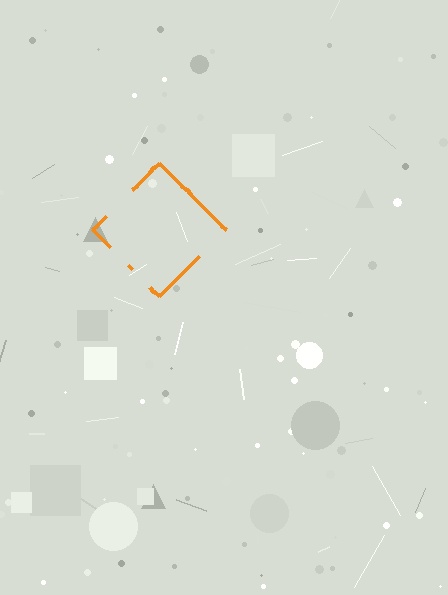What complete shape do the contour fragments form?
The contour fragments form a diamond.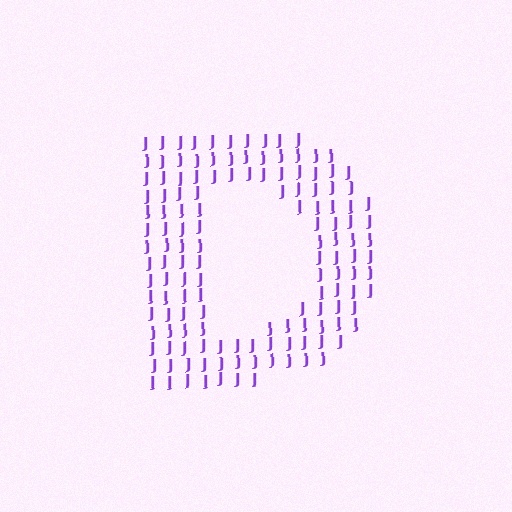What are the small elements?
The small elements are letter J's.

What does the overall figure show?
The overall figure shows the letter D.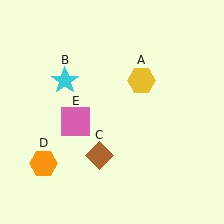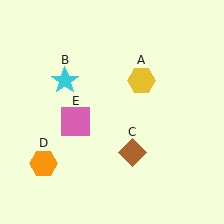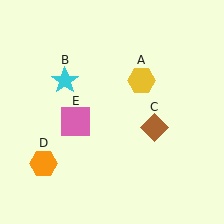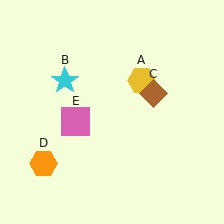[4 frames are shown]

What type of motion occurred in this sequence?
The brown diamond (object C) rotated counterclockwise around the center of the scene.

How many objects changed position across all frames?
1 object changed position: brown diamond (object C).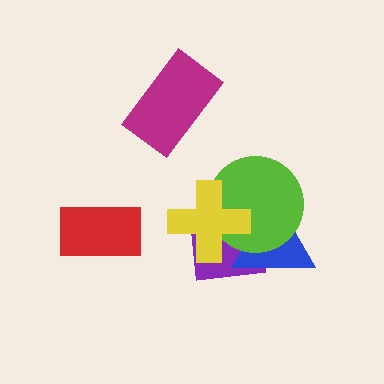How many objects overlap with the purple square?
3 objects overlap with the purple square.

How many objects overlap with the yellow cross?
3 objects overlap with the yellow cross.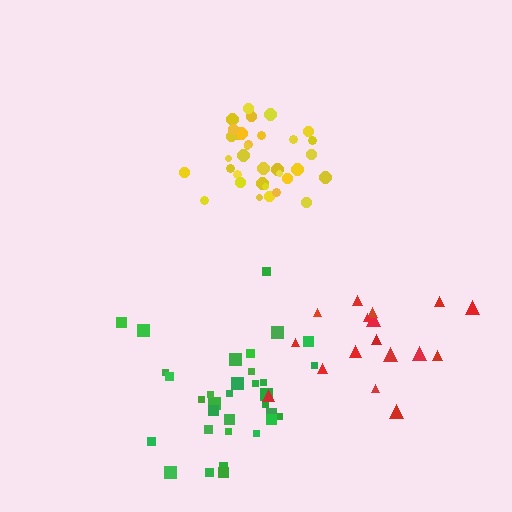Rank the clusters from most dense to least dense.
yellow, green, red.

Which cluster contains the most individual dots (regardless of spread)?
Yellow (34).